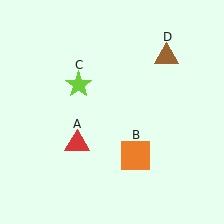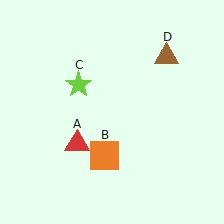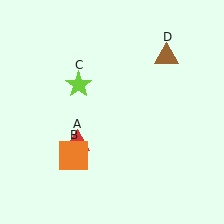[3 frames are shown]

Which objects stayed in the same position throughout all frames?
Red triangle (object A) and lime star (object C) and brown triangle (object D) remained stationary.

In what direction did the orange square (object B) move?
The orange square (object B) moved left.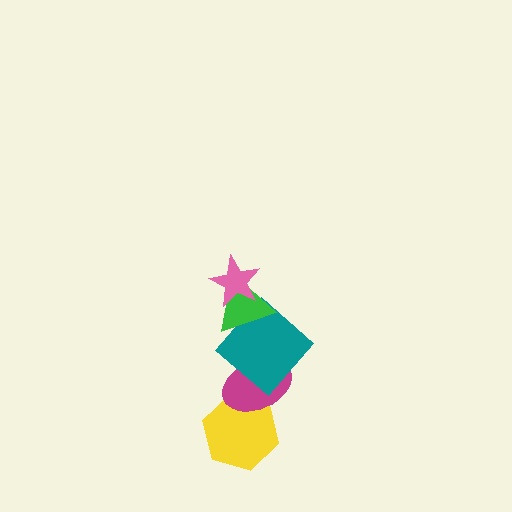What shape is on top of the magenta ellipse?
The teal diamond is on top of the magenta ellipse.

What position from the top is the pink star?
The pink star is 1st from the top.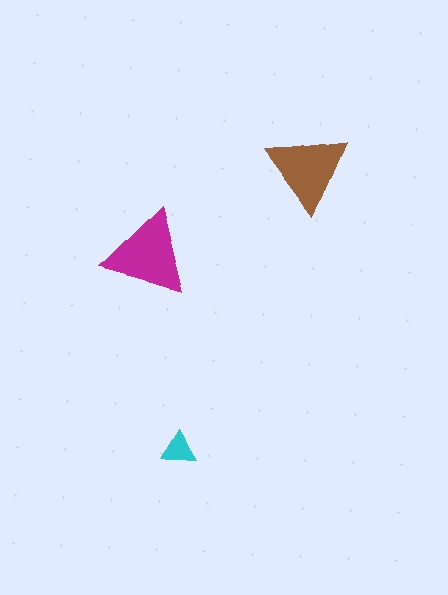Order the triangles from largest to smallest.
the magenta one, the brown one, the cyan one.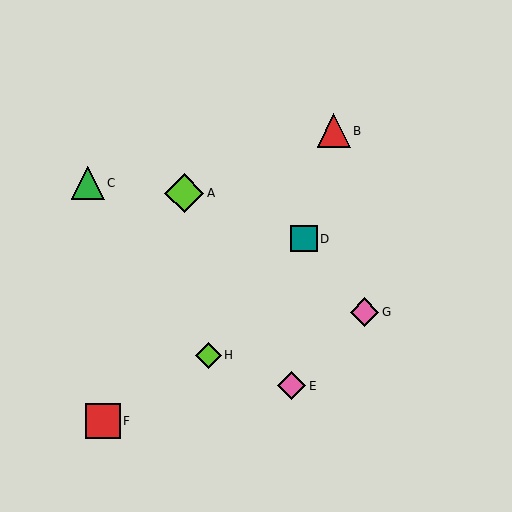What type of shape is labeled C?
Shape C is a green triangle.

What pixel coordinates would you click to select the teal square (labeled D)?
Click at (304, 239) to select the teal square D.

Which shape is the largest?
The lime diamond (labeled A) is the largest.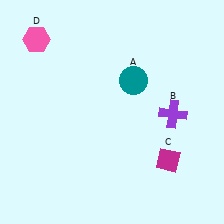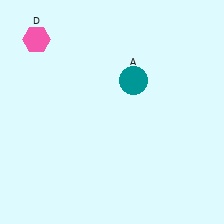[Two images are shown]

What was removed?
The purple cross (B), the magenta diamond (C) were removed in Image 2.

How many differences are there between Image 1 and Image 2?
There are 2 differences between the two images.